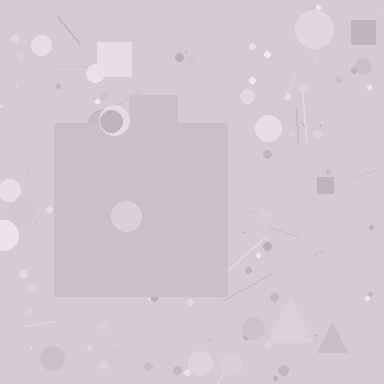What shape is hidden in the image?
A square is hidden in the image.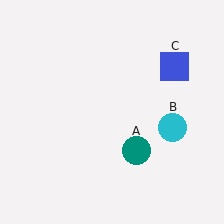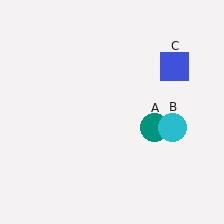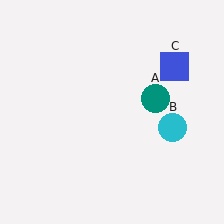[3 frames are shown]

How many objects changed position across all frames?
1 object changed position: teal circle (object A).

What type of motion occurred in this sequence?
The teal circle (object A) rotated counterclockwise around the center of the scene.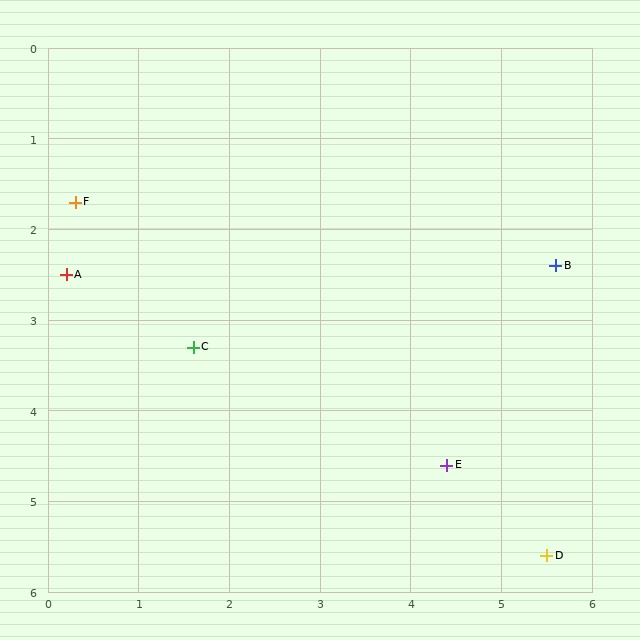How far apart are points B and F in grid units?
Points B and F are about 5.3 grid units apart.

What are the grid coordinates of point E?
Point E is at approximately (4.4, 4.6).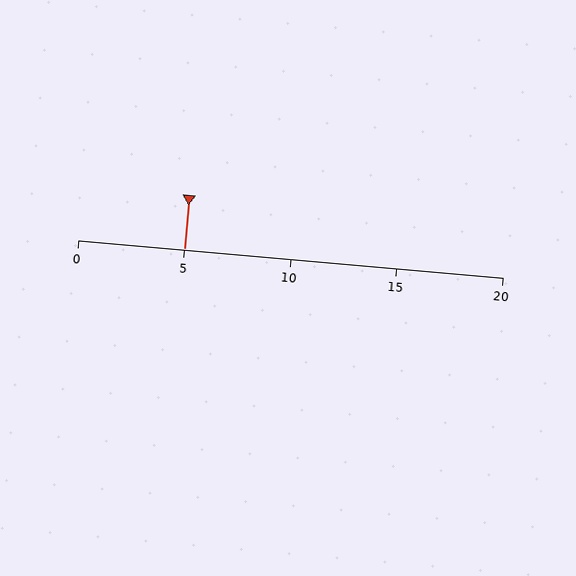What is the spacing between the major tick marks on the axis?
The major ticks are spaced 5 apart.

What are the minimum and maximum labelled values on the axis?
The axis runs from 0 to 20.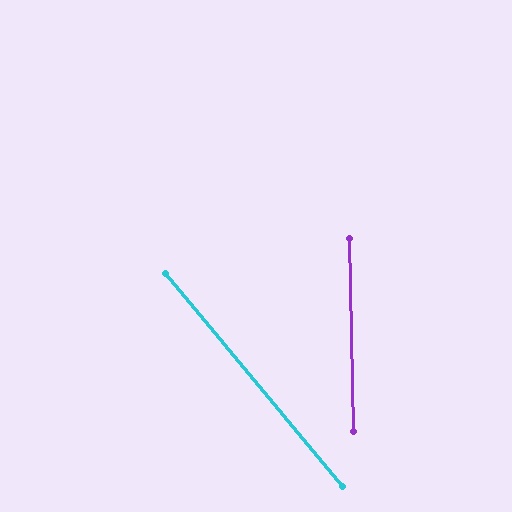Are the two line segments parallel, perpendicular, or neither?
Neither parallel nor perpendicular — they differ by about 39°.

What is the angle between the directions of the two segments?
Approximately 39 degrees.